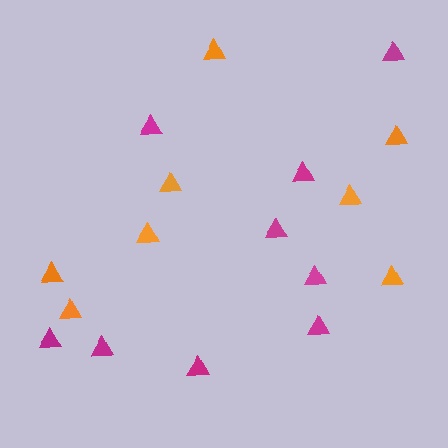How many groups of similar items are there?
There are 2 groups: one group of orange triangles (8) and one group of magenta triangles (9).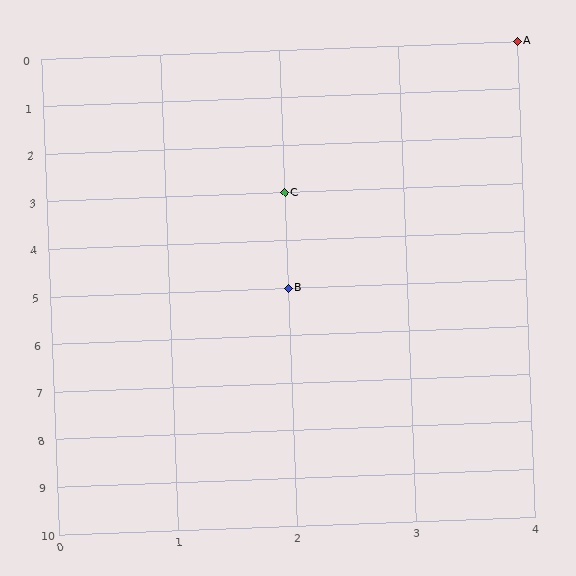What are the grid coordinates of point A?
Point A is at grid coordinates (4, 0).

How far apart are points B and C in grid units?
Points B and C are 2 rows apart.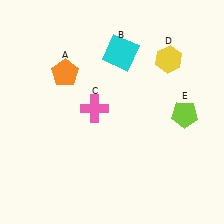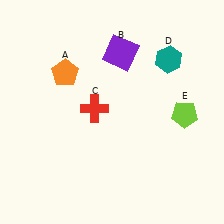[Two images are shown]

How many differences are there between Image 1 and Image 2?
There are 3 differences between the two images.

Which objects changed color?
B changed from cyan to purple. C changed from pink to red. D changed from yellow to teal.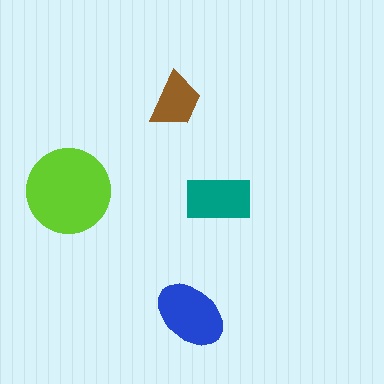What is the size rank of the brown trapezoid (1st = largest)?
4th.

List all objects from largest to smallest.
The lime circle, the blue ellipse, the teal rectangle, the brown trapezoid.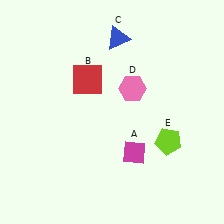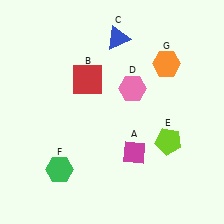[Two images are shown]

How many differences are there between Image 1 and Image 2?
There are 2 differences between the two images.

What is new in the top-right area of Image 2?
An orange hexagon (G) was added in the top-right area of Image 2.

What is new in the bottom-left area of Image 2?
A green hexagon (F) was added in the bottom-left area of Image 2.